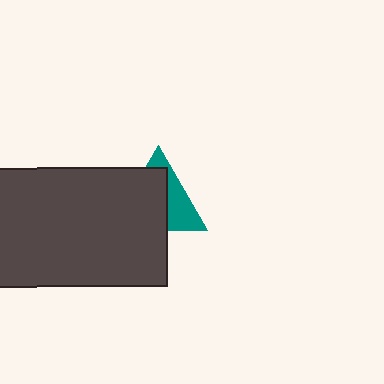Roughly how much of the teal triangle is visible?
A small part of it is visible (roughly 40%).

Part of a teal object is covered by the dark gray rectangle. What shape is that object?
It is a triangle.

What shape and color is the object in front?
The object in front is a dark gray rectangle.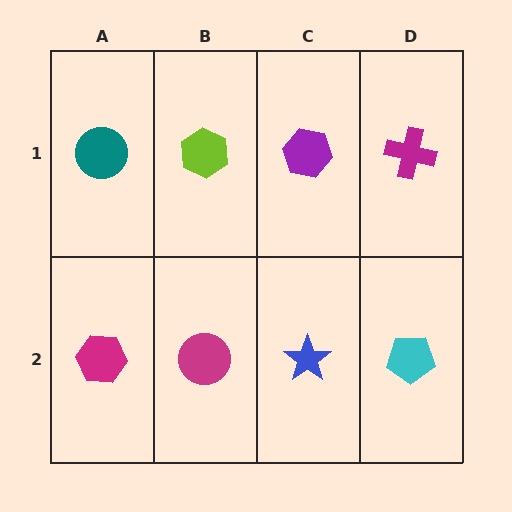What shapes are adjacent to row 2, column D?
A magenta cross (row 1, column D), a blue star (row 2, column C).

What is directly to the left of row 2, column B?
A magenta hexagon.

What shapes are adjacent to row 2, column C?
A purple hexagon (row 1, column C), a magenta circle (row 2, column B), a cyan pentagon (row 2, column D).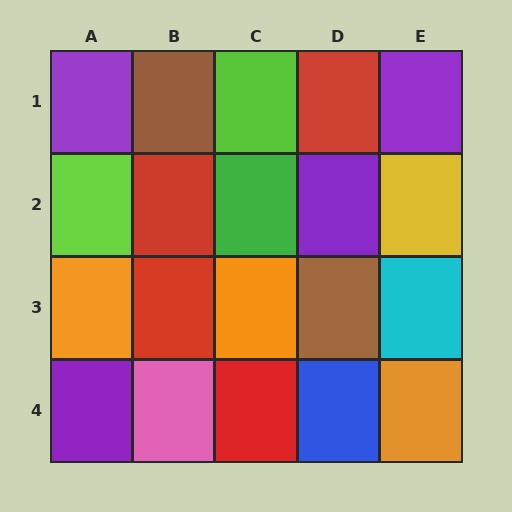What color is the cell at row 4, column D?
Blue.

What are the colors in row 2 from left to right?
Lime, red, green, purple, yellow.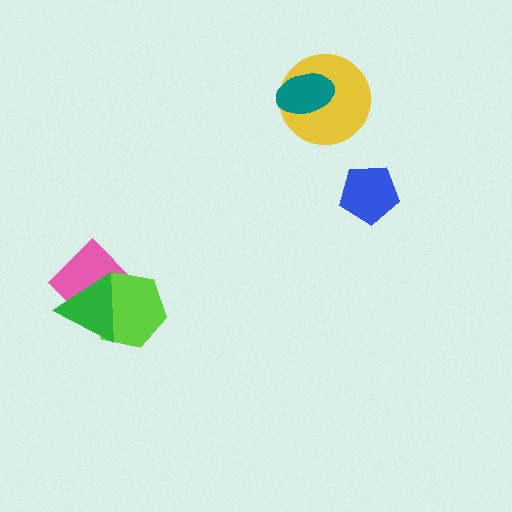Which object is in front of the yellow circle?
The teal ellipse is in front of the yellow circle.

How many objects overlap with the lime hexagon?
2 objects overlap with the lime hexagon.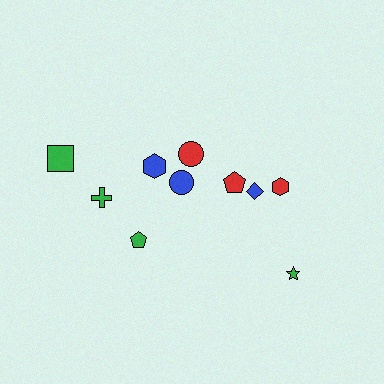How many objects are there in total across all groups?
There are 10 objects.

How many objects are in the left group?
There are 6 objects.